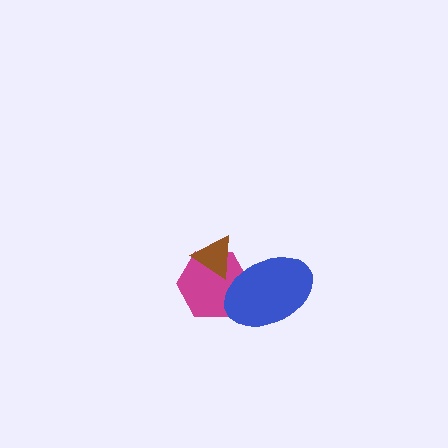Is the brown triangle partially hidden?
No, no other shape covers it.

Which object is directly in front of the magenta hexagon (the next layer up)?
The blue ellipse is directly in front of the magenta hexagon.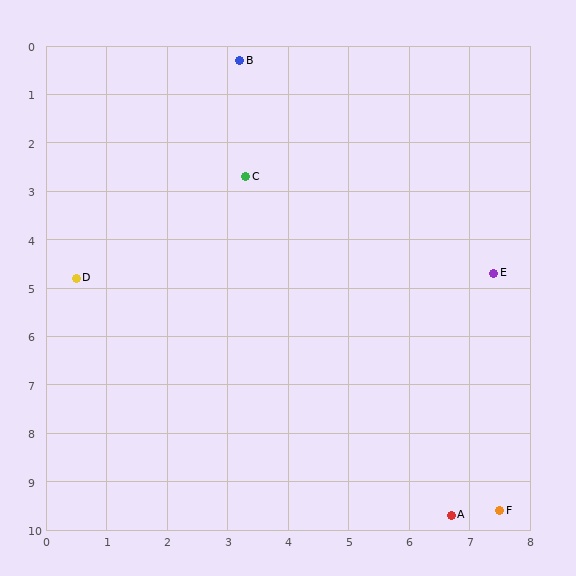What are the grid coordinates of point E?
Point E is at approximately (7.4, 4.7).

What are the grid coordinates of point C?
Point C is at approximately (3.3, 2.7).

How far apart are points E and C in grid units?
Points E and C are about 4.6 grid units apart.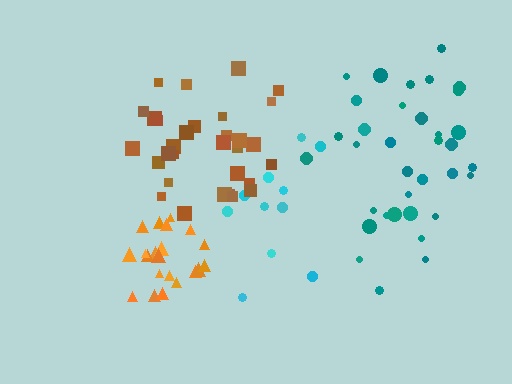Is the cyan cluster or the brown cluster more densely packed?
Brown.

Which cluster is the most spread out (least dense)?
Cyan.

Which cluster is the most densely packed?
Orange.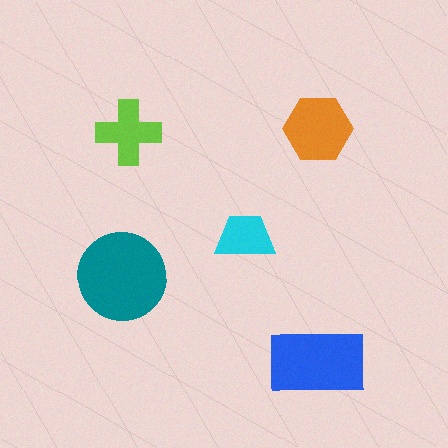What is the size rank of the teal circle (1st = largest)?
1st.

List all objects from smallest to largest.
The cyan trapezoid, the lime cross, the orange hexagon, the blue rectangle, the teal circle.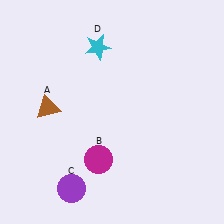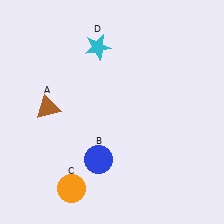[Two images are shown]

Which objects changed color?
B changed from magenta to blue. C changed from purple to orange.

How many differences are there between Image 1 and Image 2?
There are 2 differences between the two images.